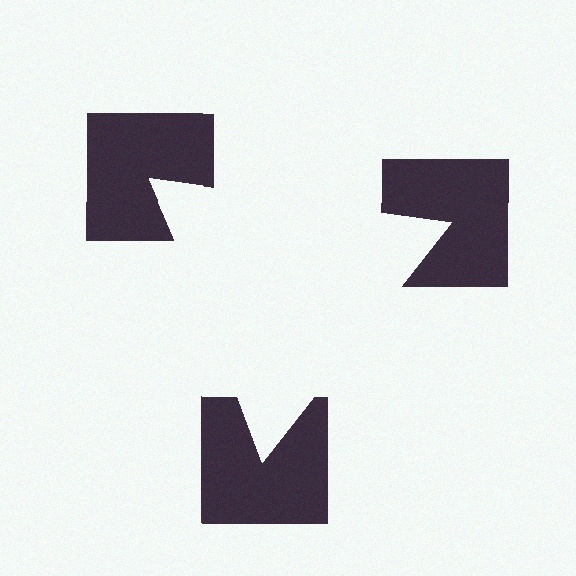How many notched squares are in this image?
There are 3 — one at each vertex of the illusory triangle.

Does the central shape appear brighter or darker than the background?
It typically appears slightly brighter than the background, even though no actual brightness change is drawn.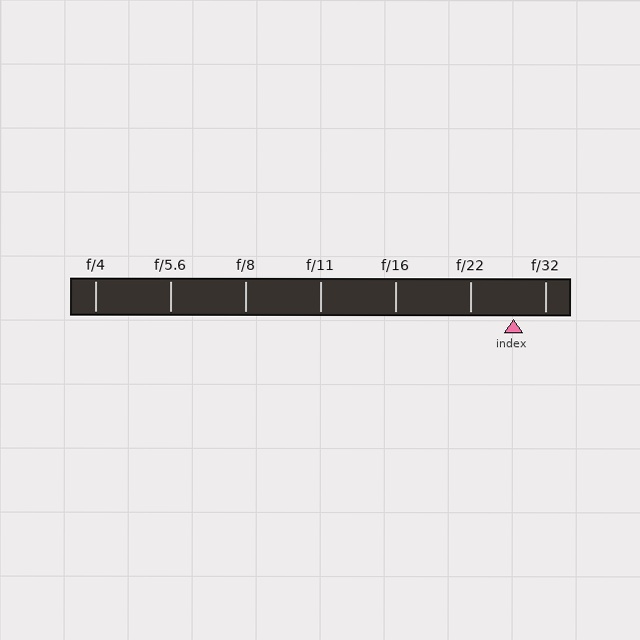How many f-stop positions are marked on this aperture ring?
There are 7 f-stop positions marked.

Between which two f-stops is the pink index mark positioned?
The index mark is between f/22 and f/32.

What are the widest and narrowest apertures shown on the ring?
The widest aperture shown is f/4 and the narrowest is f/32.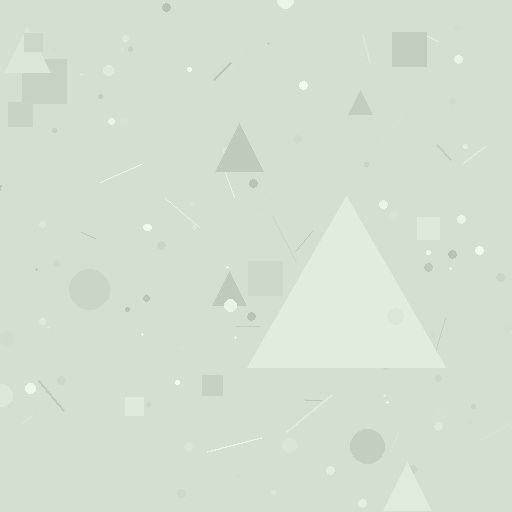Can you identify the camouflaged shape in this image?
The camouflaged shape is a triangle.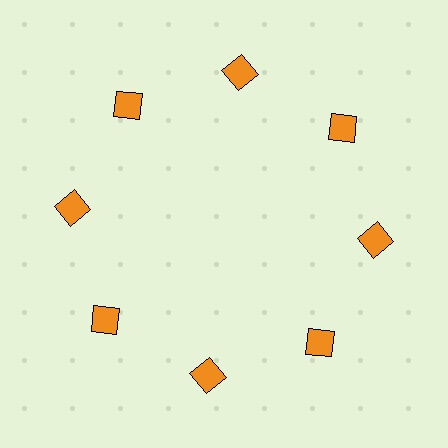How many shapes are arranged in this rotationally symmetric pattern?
There are 8 shapes, arranged in 8 groups of 1.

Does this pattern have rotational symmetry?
Yes, this pattern has 8-fold rotational symmetry. It looks the same after rotating 45 degrees around the center.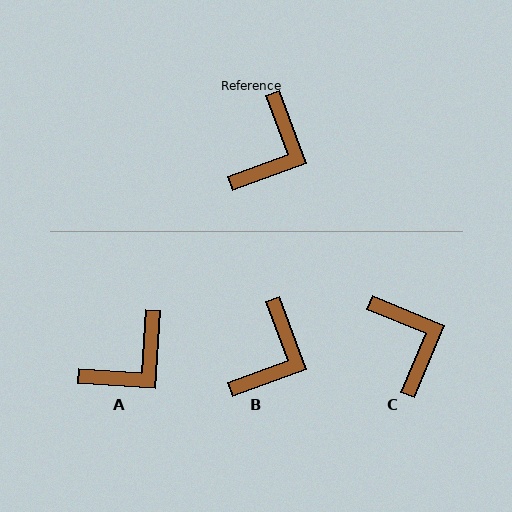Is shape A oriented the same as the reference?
No, it is off by about 24 degrees.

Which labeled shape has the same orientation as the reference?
B.